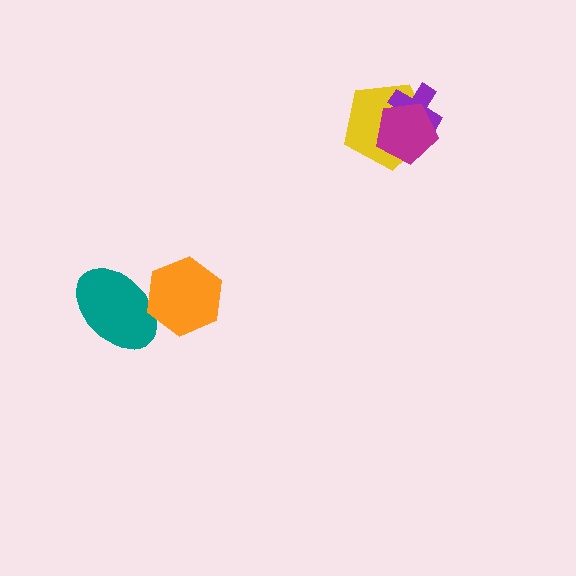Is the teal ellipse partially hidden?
Yes, it is partially covered by another shape.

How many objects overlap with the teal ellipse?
1 object overlaps with the teal ellipse.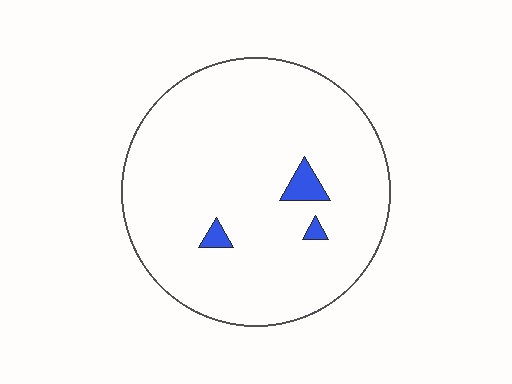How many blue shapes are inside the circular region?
3.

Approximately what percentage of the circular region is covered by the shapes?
Approximately 5%.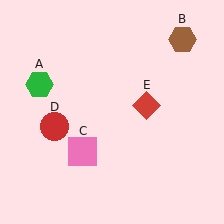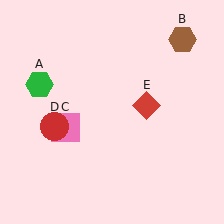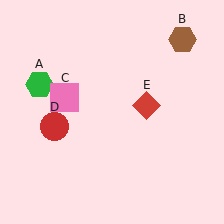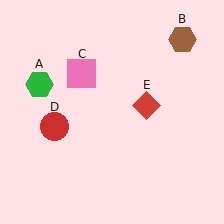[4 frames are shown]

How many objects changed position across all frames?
1 object changed position: pink square (object C).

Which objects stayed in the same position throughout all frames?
Green hexagon (object A) and brown hexagon (object B) and red circle (object D) and red diamond (object E) remained stationary.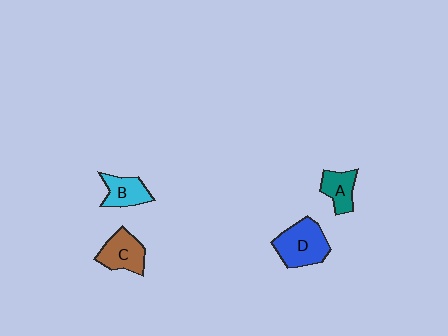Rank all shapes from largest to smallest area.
From largest to smallest: D (blue), C (brown), B (cyan), A (teal).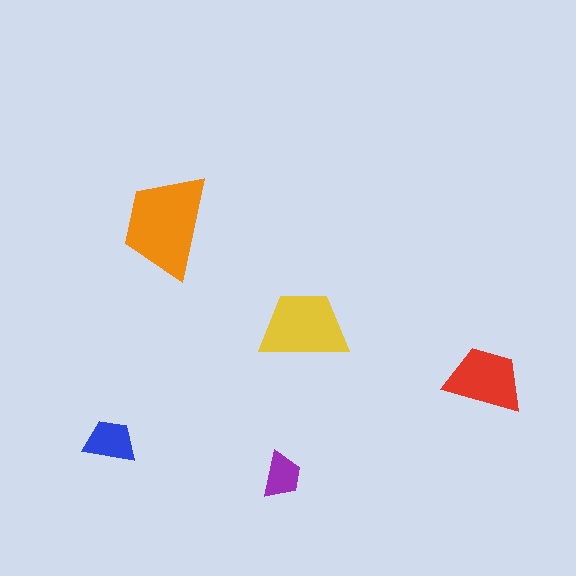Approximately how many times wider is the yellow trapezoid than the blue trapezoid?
About 1.5 times wider.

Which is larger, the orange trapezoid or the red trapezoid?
The orange one.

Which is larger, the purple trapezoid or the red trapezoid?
The red one.